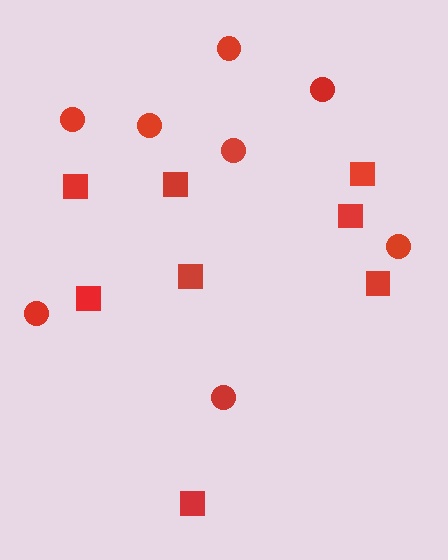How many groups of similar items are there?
There are 2 groups: one group of squares (8) and one group of circles (8).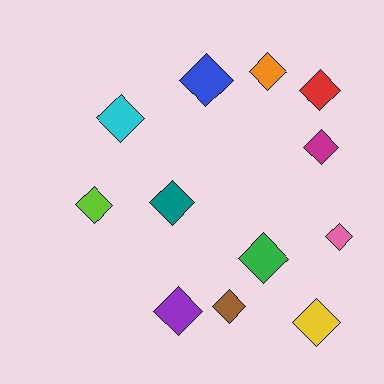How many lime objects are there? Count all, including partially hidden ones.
There is 1 lime object.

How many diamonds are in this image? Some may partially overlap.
There are 12 diamonds.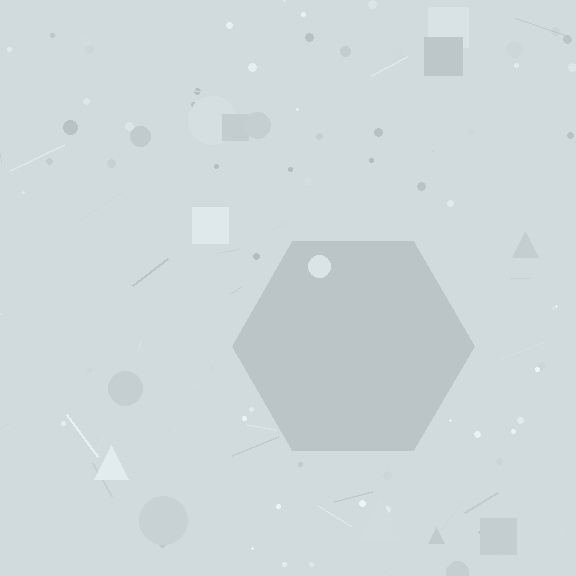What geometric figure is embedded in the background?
A hexagon is embedded in the background.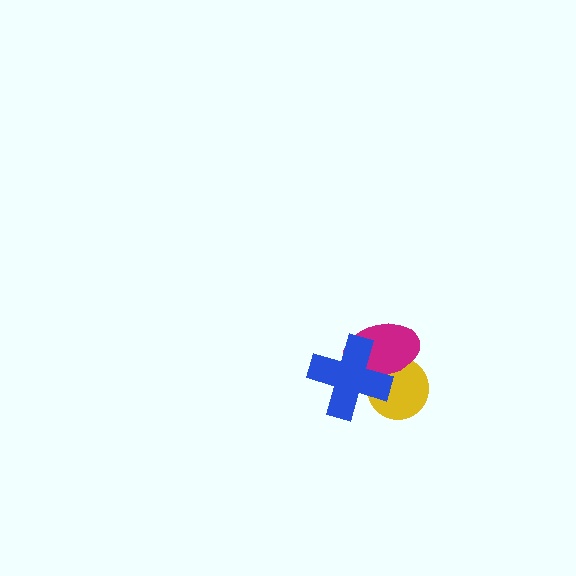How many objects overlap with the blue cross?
2 objects overlap with the blue cross.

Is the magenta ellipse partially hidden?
Yes, it is partially covered by another shape.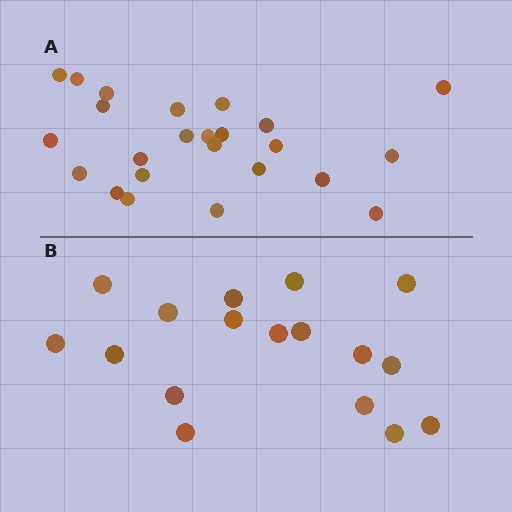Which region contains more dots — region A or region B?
Region A (the top region) has more dots.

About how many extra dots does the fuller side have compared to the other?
Region A has roughly 8 or so more dots than region B.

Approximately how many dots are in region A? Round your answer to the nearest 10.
About 20 dots. (The exact count is 24, which rounds to 20.)